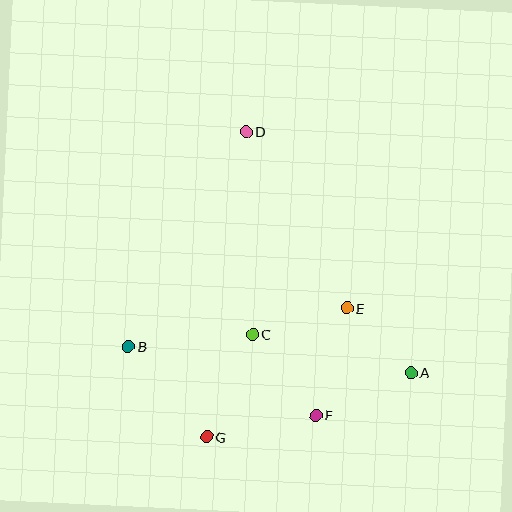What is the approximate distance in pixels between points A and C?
The distance between A and C is approximately 163 pixels.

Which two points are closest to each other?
Points A and E are closest to each other.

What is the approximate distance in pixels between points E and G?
The distance between E and G is approximately 190 pixels.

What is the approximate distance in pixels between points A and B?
The distance between A and B is approximately 284 pixels.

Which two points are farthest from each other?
Points D and G are farthest from each other.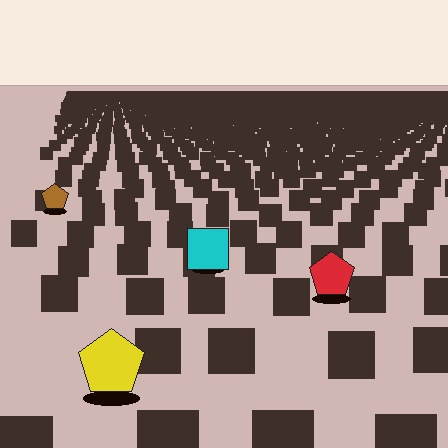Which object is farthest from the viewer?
The brown pentagon is farthest from the viewer. It appears smaller and the ground texture around it is denser.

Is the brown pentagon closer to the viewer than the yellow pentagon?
No. The yellow pentagon is closer — you can tell from the texture gradient: the ground texture is coarser near it.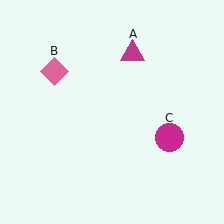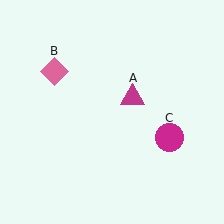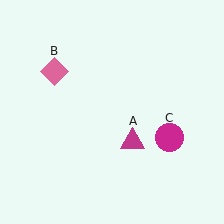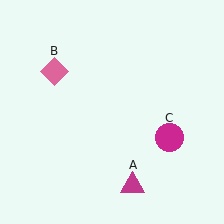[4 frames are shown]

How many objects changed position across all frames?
1 object changed position: magenta triangle (object A).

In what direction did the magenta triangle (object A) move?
The magenta triangle (object A) moved down.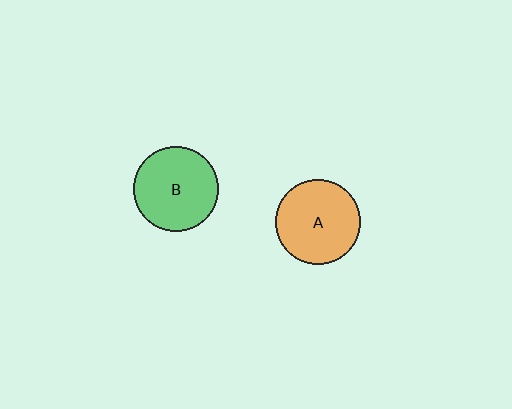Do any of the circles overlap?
No, none of the circles overlap.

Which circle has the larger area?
Circle A (orange).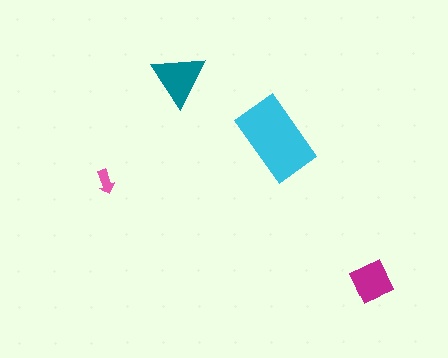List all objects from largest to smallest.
The cyan rectangle, the teal triangle, the magenta diamond, the pink arrow.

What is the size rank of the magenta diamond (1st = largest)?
3rd.